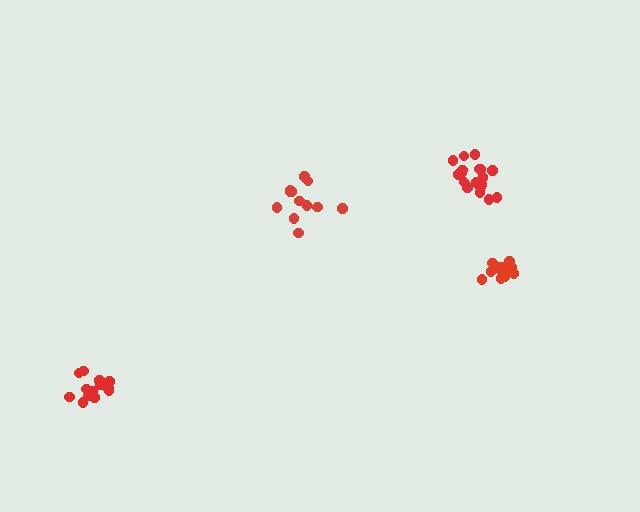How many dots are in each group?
Group 1: 14 dots, Group 2: 12 dots, Group 3: 14 dots, Group 4: 18 dots (58 total).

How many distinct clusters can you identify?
There are 4 distinct clusters.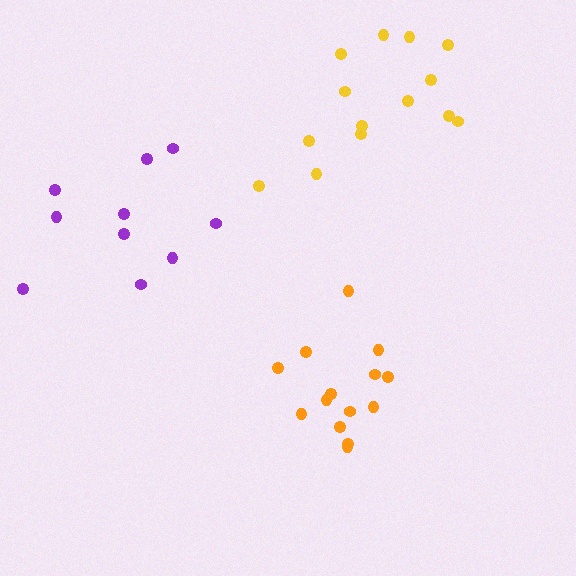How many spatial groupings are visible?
There are 3 spatial groupings.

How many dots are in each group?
Group 1: 10 dots, Group 2: 14 dots, Group 3: 14 dots (38 total).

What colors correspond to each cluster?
The clusters are colored: purple, yellow, orange.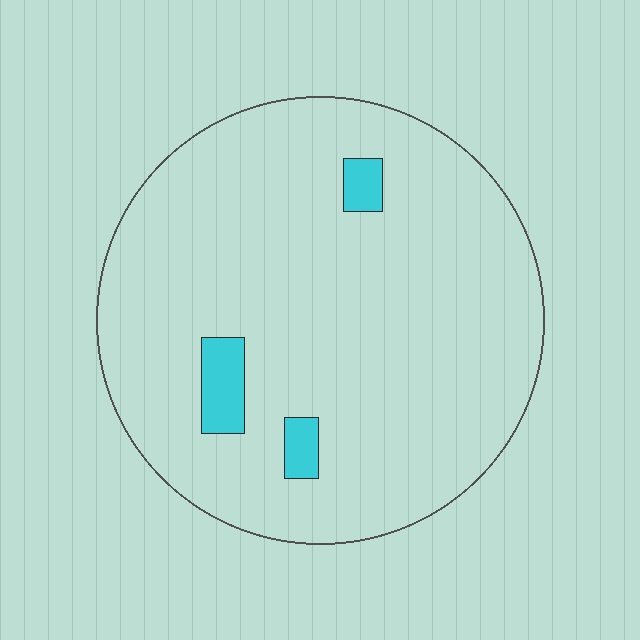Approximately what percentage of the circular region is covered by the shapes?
Approximately 5%.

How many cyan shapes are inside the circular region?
3.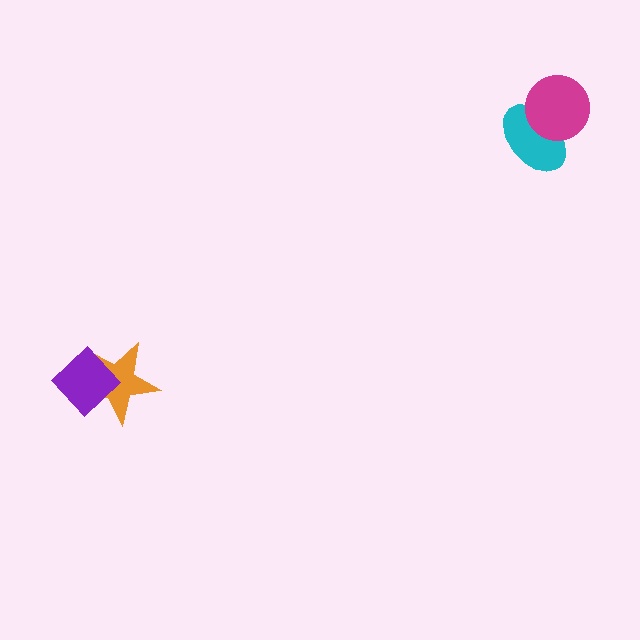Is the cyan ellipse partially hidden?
Yes, it is partially covered by another shape.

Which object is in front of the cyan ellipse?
The magenta circle is in front of the cyan ellipse.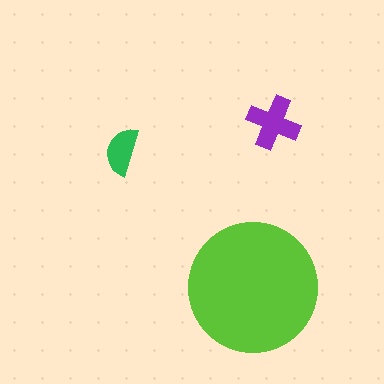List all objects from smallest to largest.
The green semicircle, the purple cross, the lime circle.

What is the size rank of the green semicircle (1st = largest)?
3rd.